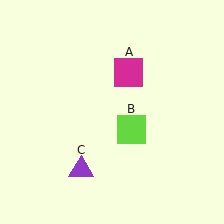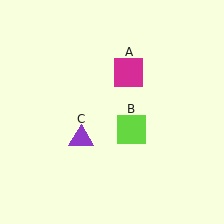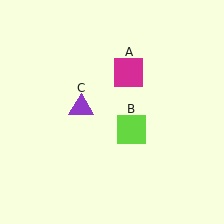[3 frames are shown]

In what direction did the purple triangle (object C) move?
The purple triangle (object C) moved up.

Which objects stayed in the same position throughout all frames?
Magenta square (object A) and lime square (object B) remained stationary.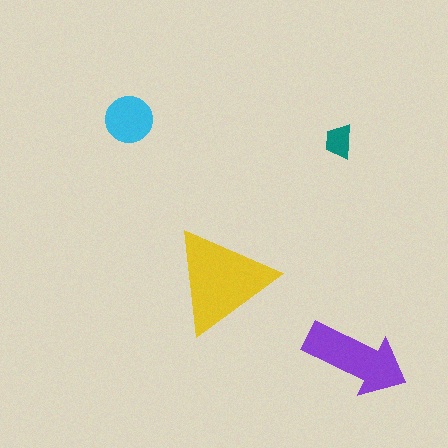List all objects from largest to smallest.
The yellow triangle, the purple arrow, the cyan circle, the teal trapezoid.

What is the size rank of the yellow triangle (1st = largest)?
1st.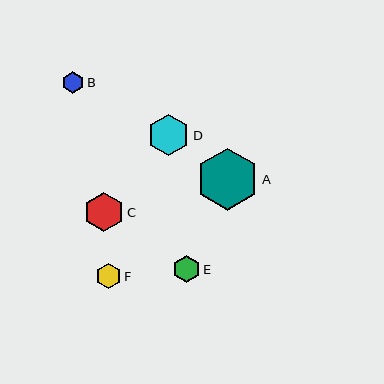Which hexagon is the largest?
Hexagon A is the largest with a size of approximately 62 pixels.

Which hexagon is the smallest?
Hexagon B is the smallest with a size of approximately 22 pixels.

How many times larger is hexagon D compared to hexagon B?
Hexagon D is approximately 1.9 times the size of hexagon B.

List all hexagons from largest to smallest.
From largest to smallest: A, D, C, E, F, B.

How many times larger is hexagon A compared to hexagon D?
Hexagon A is approximately 1.5 times the size of hexagon D.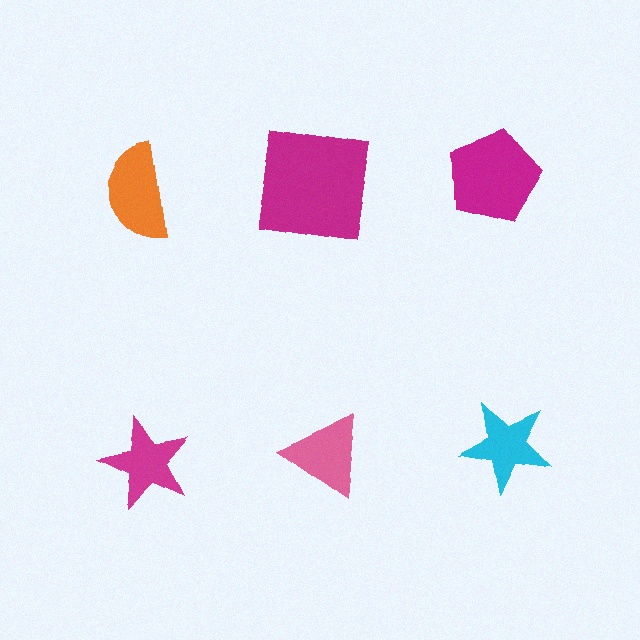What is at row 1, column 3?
A magenta pentagon.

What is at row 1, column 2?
A magenta square.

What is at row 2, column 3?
A cyan star.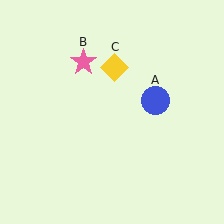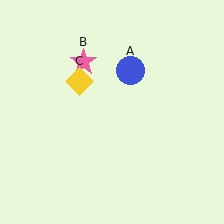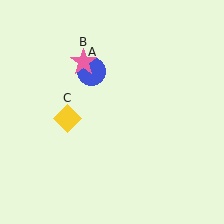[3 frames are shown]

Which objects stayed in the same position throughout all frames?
Pink star (object B) remained stationary.